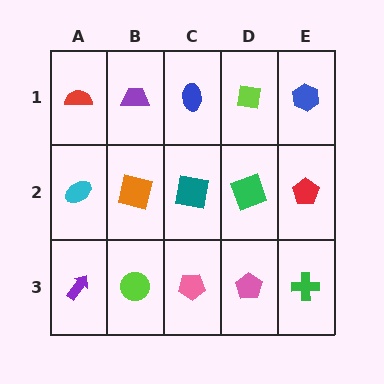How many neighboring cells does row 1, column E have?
2.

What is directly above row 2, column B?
A purple trapezoid.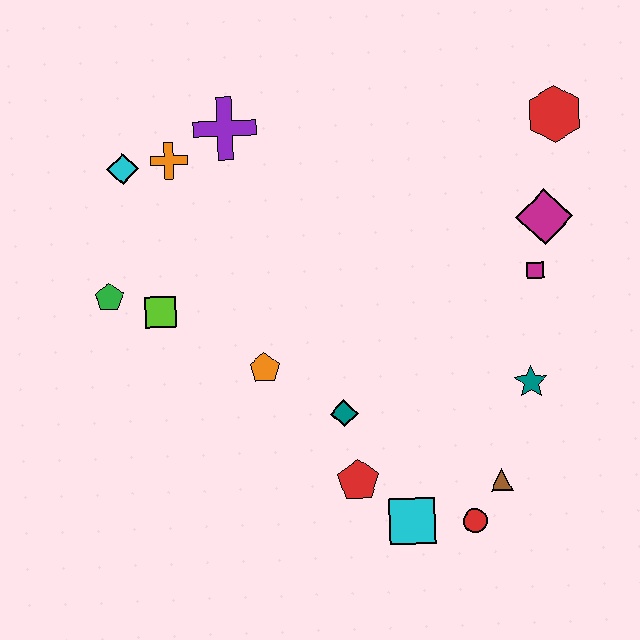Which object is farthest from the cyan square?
The cyan diamond is farthest from the cyan square.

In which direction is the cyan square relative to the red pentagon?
The cyan square is to the right of the red pentagon.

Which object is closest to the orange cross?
The cyan diamond is closest to the orange cross.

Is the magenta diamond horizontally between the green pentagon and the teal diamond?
No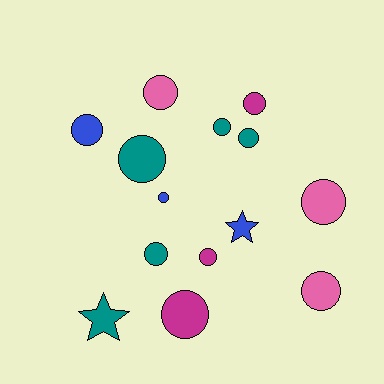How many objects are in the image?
There are 14 objects.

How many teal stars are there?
There is 1 teal star.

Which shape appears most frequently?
Circle, with 12 objects.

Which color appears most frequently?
Teal, with 5 objects.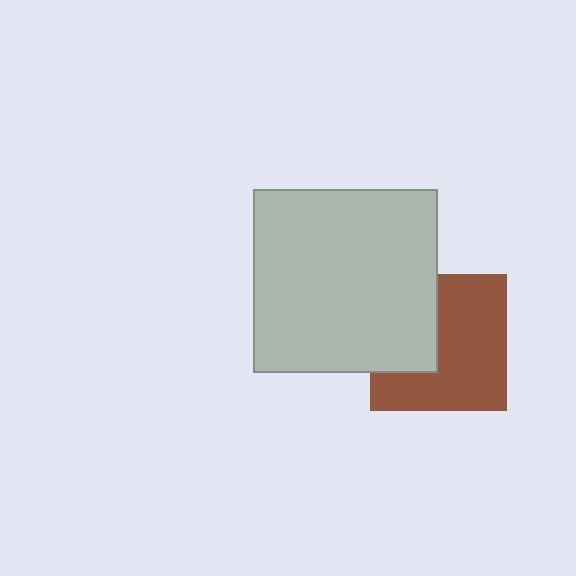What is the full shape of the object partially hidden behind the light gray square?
The partially hidden object is a brown square.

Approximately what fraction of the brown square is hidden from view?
Roughly 36% of the brown square is hidden behind the light gray square.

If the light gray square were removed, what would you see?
You would see the complete brown square.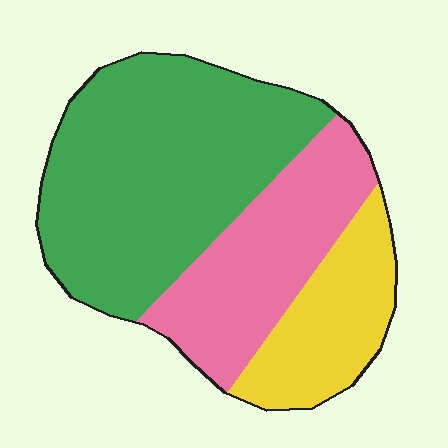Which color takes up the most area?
Green, at roughly 50%.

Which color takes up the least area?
Yellow, at roughly 20%.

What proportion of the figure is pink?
Pink covers 28% of the figure.